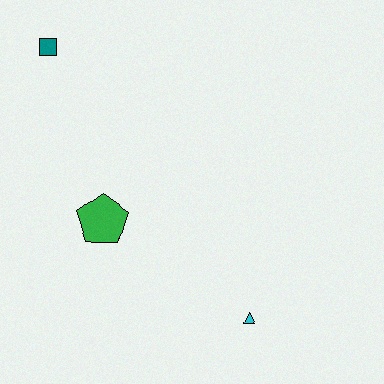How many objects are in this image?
There are 3 objects.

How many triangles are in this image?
There is 1 triangle.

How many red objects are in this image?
There are no red objects.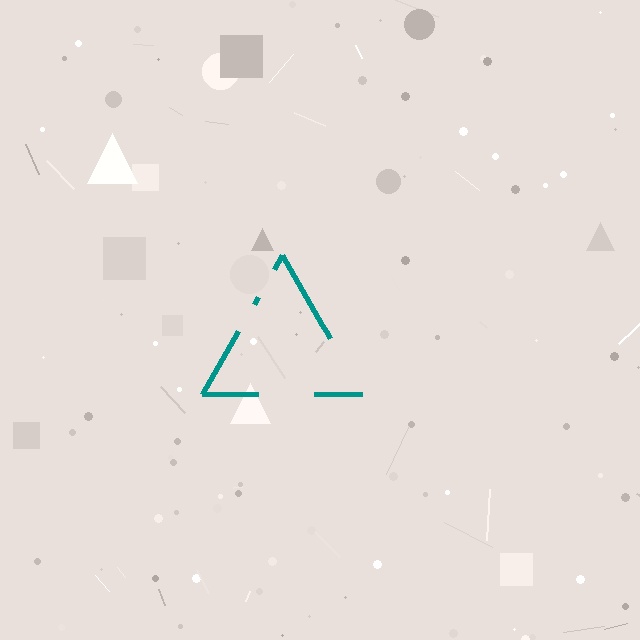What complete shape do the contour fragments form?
The contour fragments form a triangle.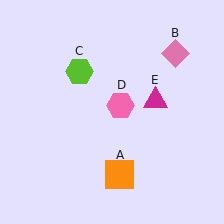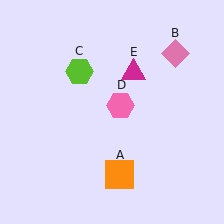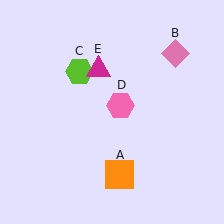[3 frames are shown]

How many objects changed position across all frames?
1 object changed position: magenta triangle (object E).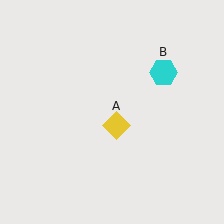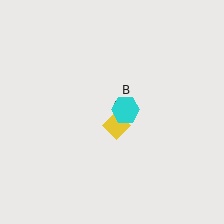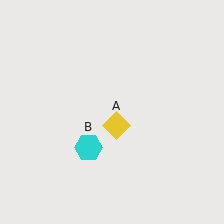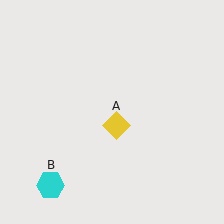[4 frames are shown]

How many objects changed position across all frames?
1 object changed position: cyan hexagon (object B).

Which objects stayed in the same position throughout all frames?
Yellow diamond (object A) remained stationary.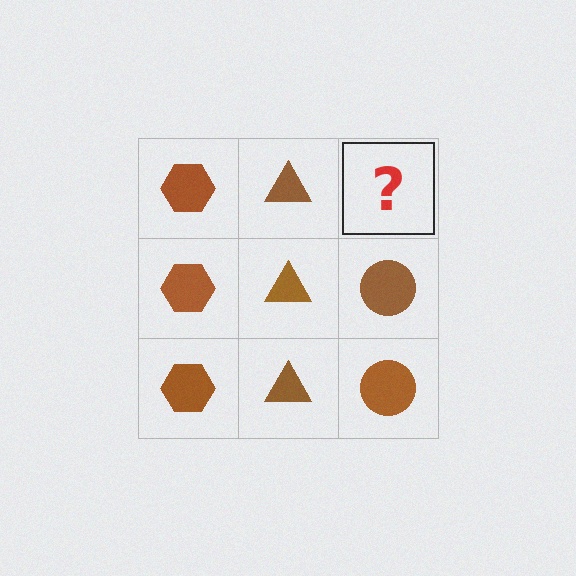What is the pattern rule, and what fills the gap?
The rule is that each column has a consistent shape. The gap should be filled with a brown circle.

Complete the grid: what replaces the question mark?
The question mark should be replaced with a brown circle.